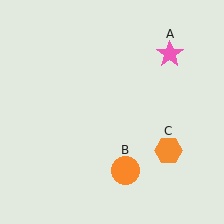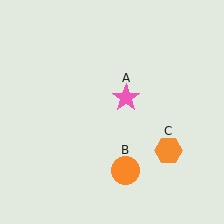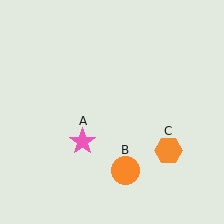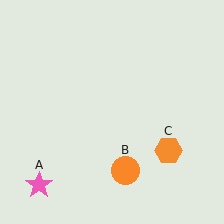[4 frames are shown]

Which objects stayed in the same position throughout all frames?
Orange circle (object B) and orange hexagon (object C) remained stationary.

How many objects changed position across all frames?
1 object changed position: pink star (object A).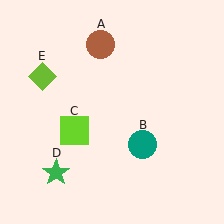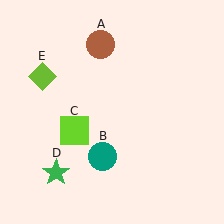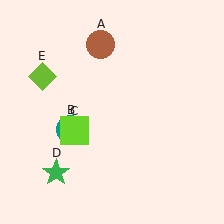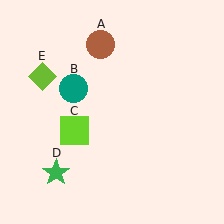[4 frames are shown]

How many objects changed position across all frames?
1 object changed position: teal circle (object B).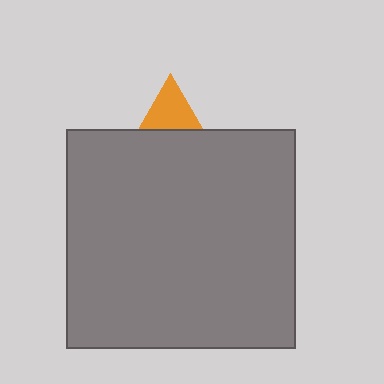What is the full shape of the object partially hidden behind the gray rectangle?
The partially hidden object is an orange triangle.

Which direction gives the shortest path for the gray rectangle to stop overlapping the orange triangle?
Moving down gives the shortest separation.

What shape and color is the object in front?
The object in front is a gray rectangle.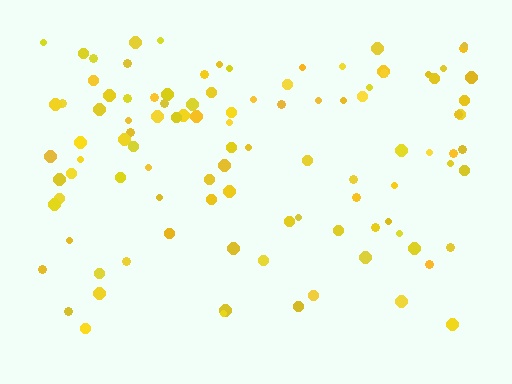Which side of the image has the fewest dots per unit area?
The bottom.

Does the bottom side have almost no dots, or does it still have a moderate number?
Still a moderate number, just noticeably fewer than the top.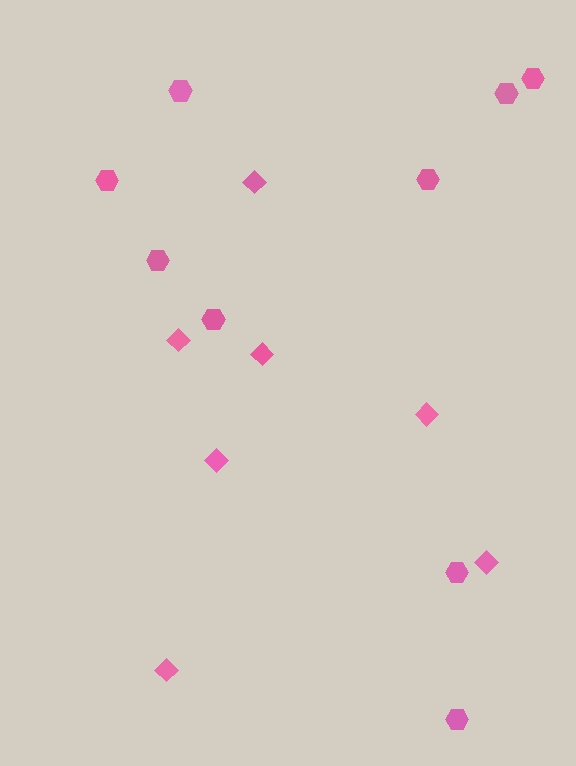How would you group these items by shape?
There are 2 groups: one group of hexagons (9) and one group of diamonds (7).